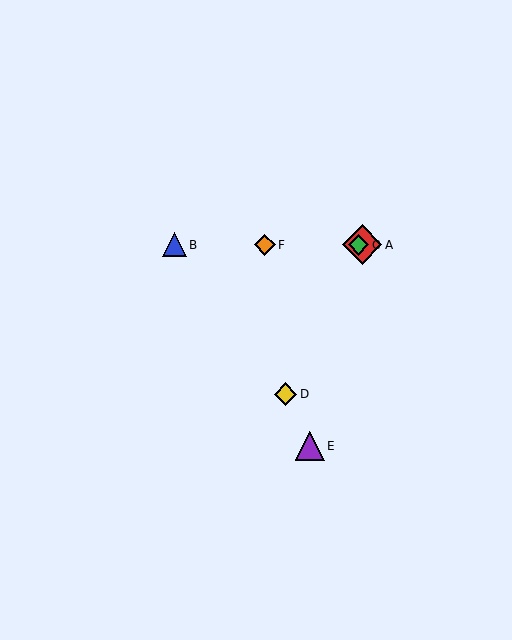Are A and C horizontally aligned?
Yes, both are at y≈245.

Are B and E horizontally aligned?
No, B is at y≈245 and E is at y≈446.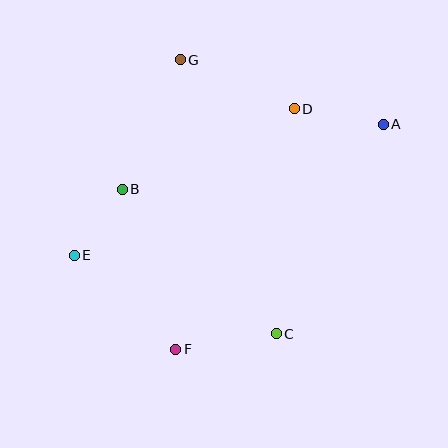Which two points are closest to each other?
Points B and E are closest to each other.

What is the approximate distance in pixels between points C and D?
The distance between C and D is approximately 225 pixels.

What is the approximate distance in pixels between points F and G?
The distance between F and G is approximately 289 pixels.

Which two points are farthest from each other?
Points A and E are farthest from each other.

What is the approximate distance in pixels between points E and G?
The distance between E and G is approximately 222 pixels.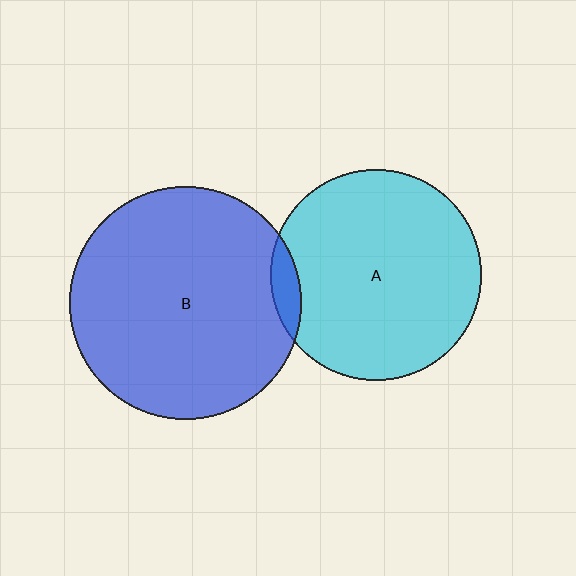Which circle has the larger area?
Circle B (blue).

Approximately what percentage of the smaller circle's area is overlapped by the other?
Approximately 5%.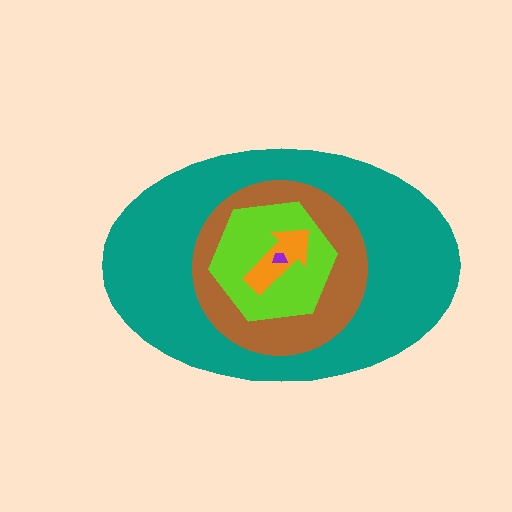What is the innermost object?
The purple trapezoid.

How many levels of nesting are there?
5.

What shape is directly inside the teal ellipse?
The brown circle.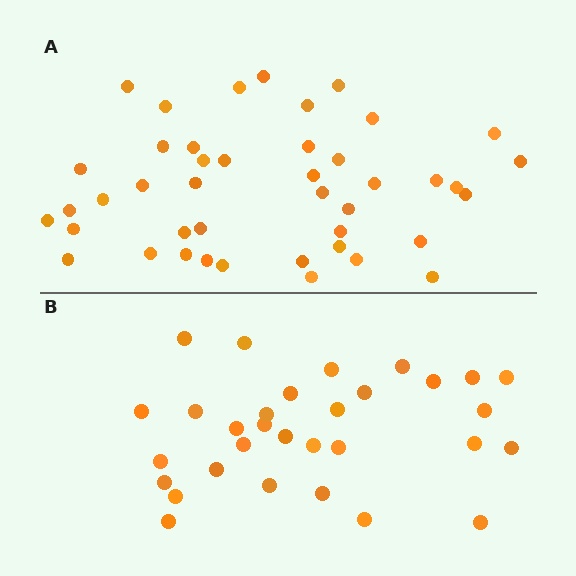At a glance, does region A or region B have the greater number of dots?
Region A (the top region) has more dots.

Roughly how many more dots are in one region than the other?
Region A has roughly 12 or so more dots than region B.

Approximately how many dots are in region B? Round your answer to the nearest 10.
About 30 dots. (The exact count is 31, which rounds to 30.)